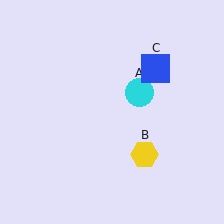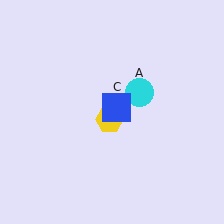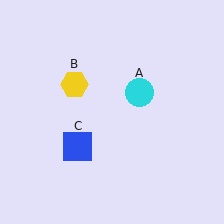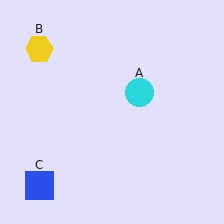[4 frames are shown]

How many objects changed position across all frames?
2 objects changed position: yellow hexagon (object B), blue square (object C).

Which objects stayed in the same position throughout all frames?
Cyan circle (object A) remained stationary.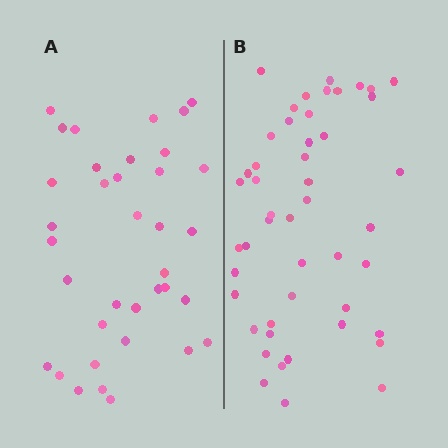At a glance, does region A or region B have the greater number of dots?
Region B (the right region) has more dots.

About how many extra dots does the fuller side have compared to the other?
Region B has roughly 12 or so more dots than region A.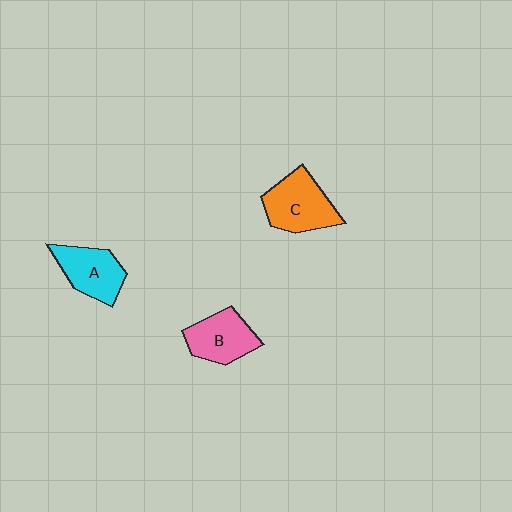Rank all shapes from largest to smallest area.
From largest to smallest: C (orange), A (cyan), B (pink).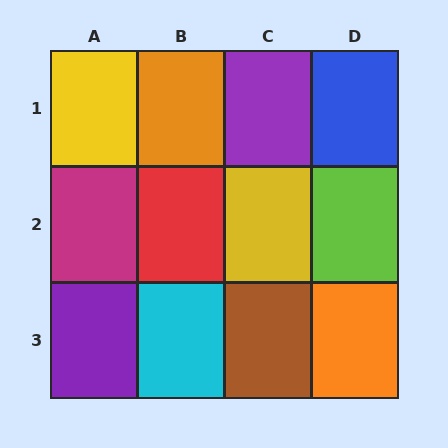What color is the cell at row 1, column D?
Blue.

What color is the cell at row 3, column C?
Brown.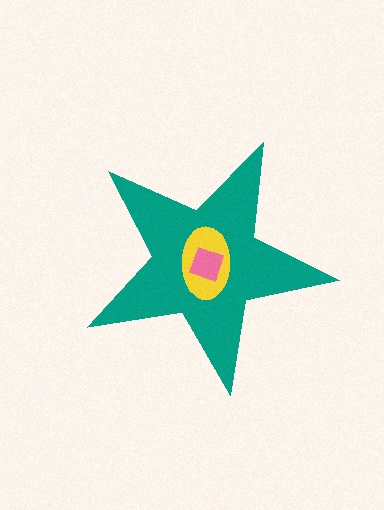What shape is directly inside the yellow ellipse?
The pink square.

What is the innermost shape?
The pink square.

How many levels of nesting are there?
3.